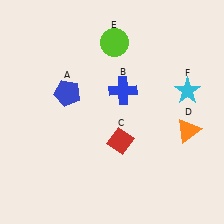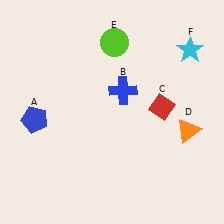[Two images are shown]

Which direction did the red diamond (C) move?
The red diamond (C) moved right.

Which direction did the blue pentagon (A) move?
The blue pentagon (A) moved left.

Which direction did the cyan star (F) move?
The cyan star (F) moved up.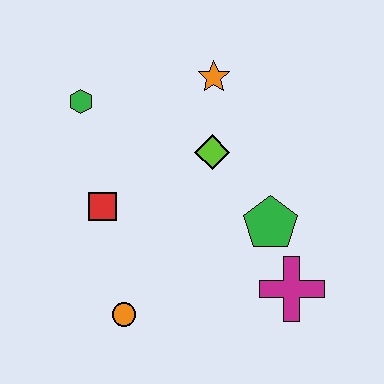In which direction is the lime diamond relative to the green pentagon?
The lime diamond is above the green pentagon.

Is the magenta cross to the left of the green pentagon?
No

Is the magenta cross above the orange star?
No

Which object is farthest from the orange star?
The orange circle is farthest from the orange star.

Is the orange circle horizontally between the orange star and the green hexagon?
Yes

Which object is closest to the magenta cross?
The green pentagon is closest to the magenta cross.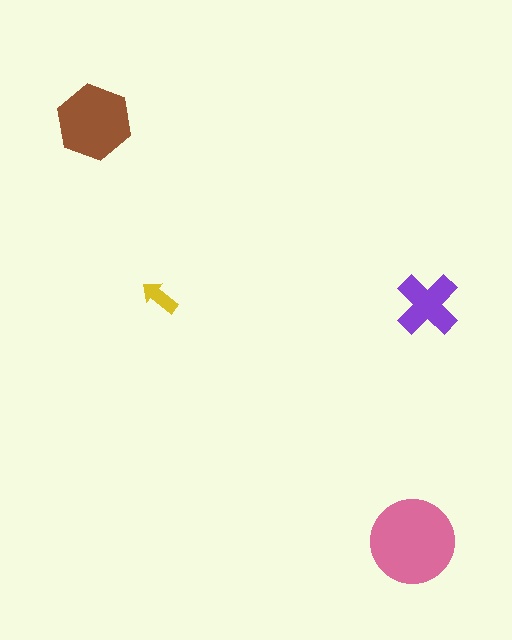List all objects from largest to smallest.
The pink circle, the brown hexagon, the purple cross, the yellow arrow.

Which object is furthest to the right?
The purple cross is rightmost.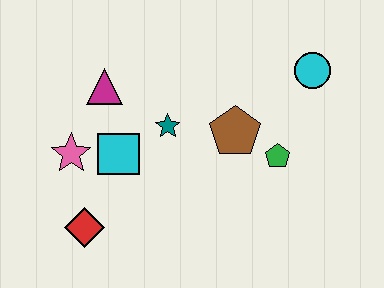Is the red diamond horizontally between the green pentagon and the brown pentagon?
No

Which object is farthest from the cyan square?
The cyan circle is farthest from the cyan square.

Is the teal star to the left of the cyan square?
No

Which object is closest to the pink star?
The cyan square is closest to the pink star.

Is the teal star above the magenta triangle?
No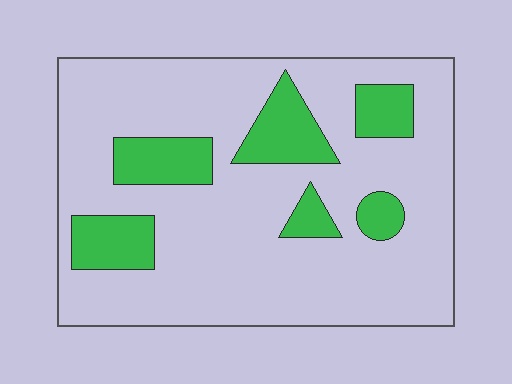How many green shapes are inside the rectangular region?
6.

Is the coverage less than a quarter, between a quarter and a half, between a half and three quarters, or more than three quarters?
Less than a quarter.